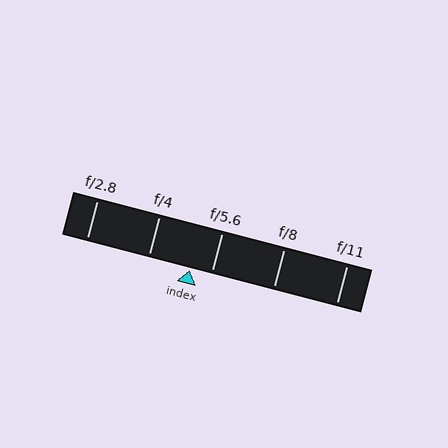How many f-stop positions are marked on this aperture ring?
There are 5 f-stop positions marked.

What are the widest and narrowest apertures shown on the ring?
The widest aperture shown is f/2.8 and the narrowest is f/11.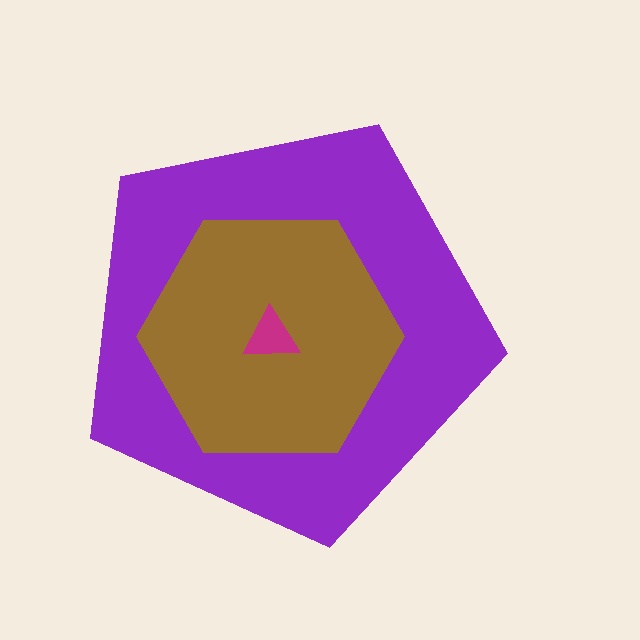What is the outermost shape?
The purple pentagon.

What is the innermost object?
The magenta triangle.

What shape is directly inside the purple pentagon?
The brown hexagon.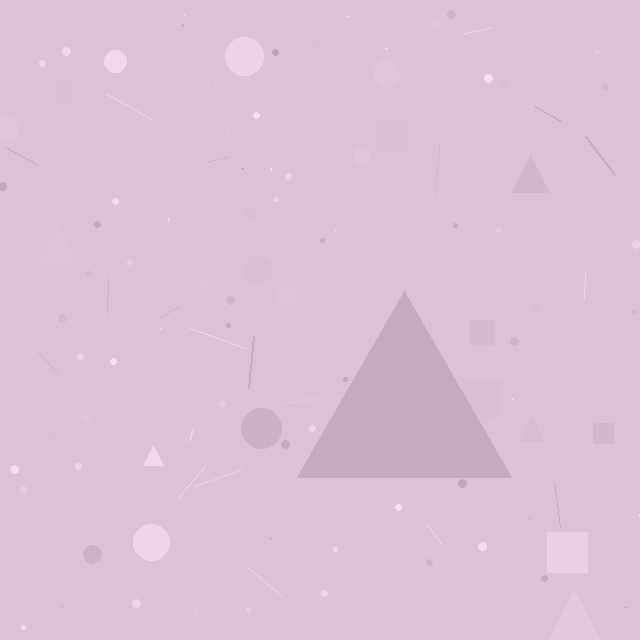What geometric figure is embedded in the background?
A triangle is embedded in the background.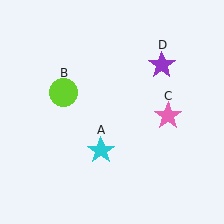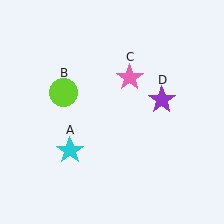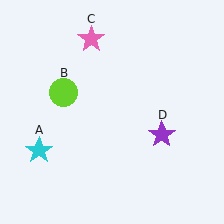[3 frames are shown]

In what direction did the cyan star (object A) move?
The cyan star (object A) moved left.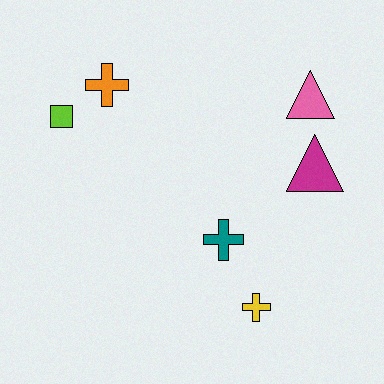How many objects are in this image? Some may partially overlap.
There are 6 objects.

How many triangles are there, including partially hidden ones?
There are 2 triangles.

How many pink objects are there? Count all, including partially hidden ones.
There is 1 pink object.